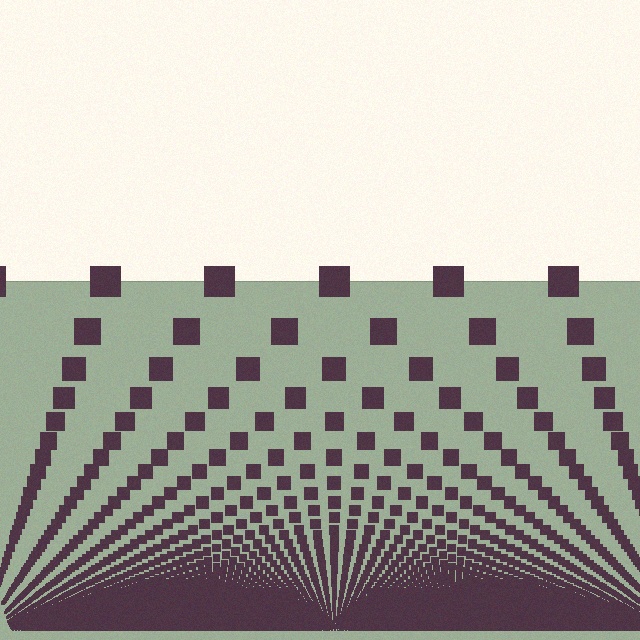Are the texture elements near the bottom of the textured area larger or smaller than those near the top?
Smaller. The gradient is inverted — elements near the bottom are smaller and denser.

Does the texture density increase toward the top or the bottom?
Density increases toward the bottom.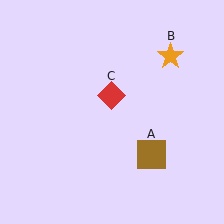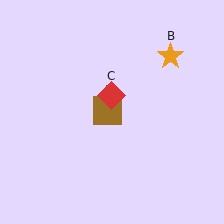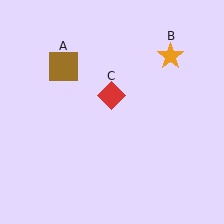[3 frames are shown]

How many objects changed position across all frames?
1 object changed position: brown square (object A).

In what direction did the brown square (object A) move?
The brown square (object A) moved up and to the left.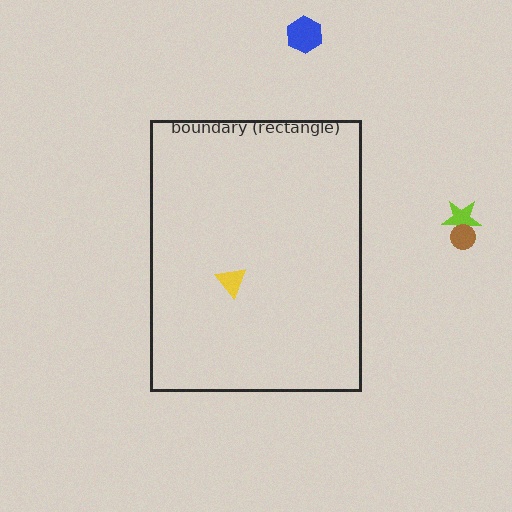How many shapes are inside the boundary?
1 inside, 3 outside.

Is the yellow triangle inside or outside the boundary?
Inside.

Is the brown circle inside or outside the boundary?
Outside.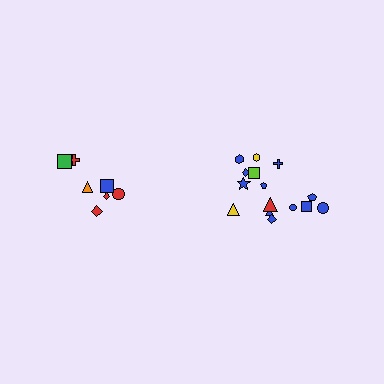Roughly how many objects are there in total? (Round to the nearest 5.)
Roughly 20 objects in total.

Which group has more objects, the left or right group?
The right group.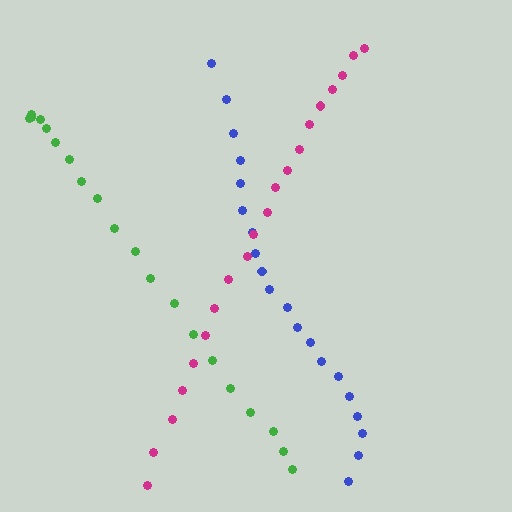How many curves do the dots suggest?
There are 3 distinct paths.